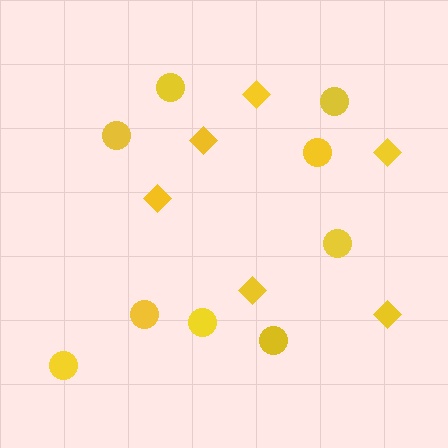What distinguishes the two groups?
There are 2 groups: one group of diamonds (6) and one group of circles (9).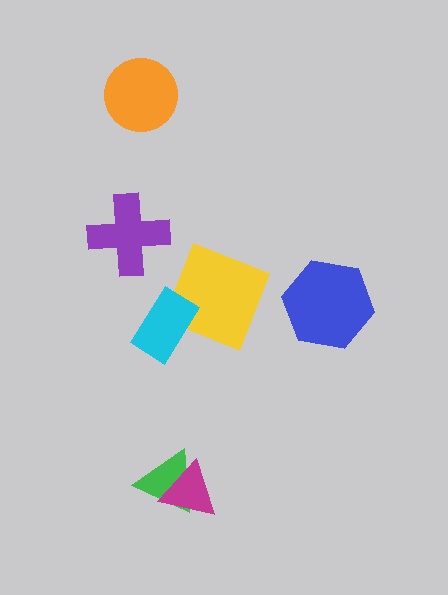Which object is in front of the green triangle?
The magenta triangle is in front of the green triangle.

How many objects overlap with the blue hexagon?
0 objects overlap with the blue hexagon.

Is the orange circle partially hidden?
No, no other shape covers it.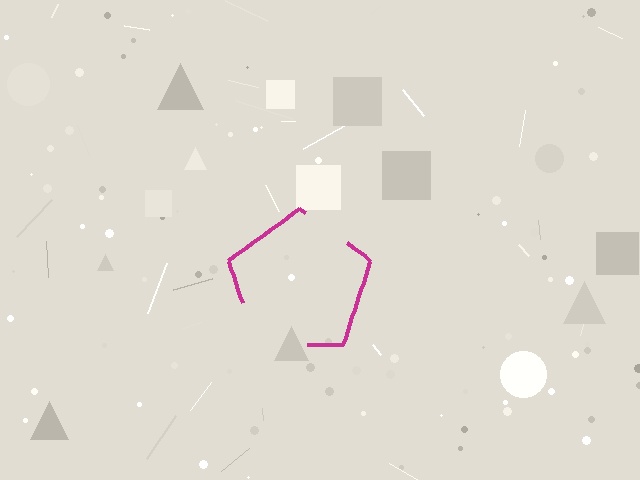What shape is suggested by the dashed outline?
The dashed outline suggests a pentagon.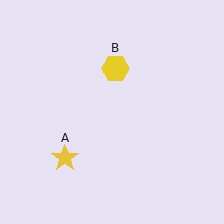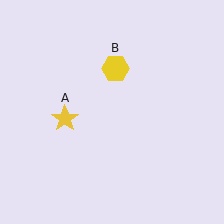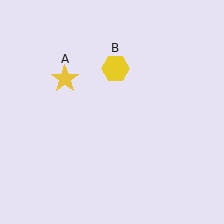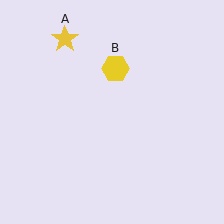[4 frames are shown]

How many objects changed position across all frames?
1 object changed position: yellow star (object A).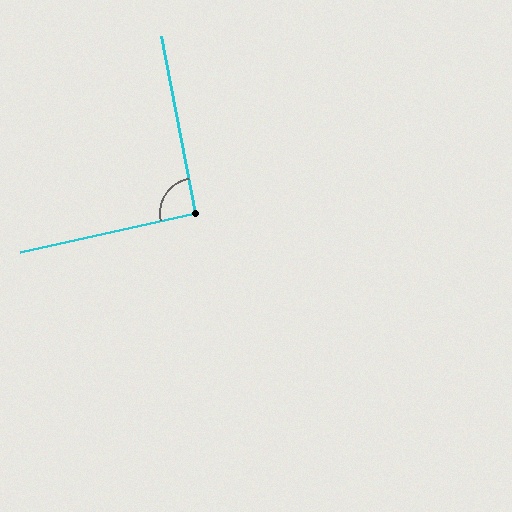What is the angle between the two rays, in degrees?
Approximately 92 degrees.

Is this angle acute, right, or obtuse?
It is approximately a right angle.